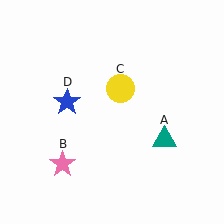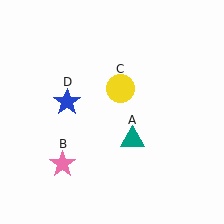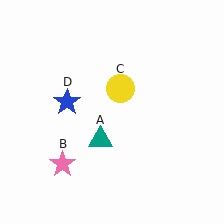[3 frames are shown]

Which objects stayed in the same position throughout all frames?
Pink star (object B) and yellow circle (object C) and blue star (object D) remained stationary.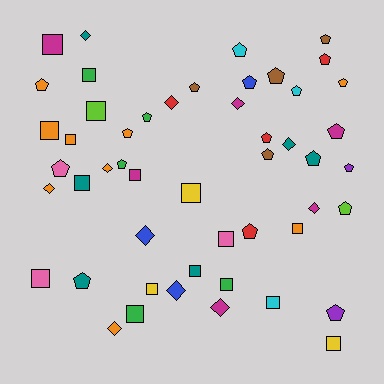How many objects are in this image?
There are 50 objects.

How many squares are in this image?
There are 17 squares.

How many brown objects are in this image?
There are 4 brown objects.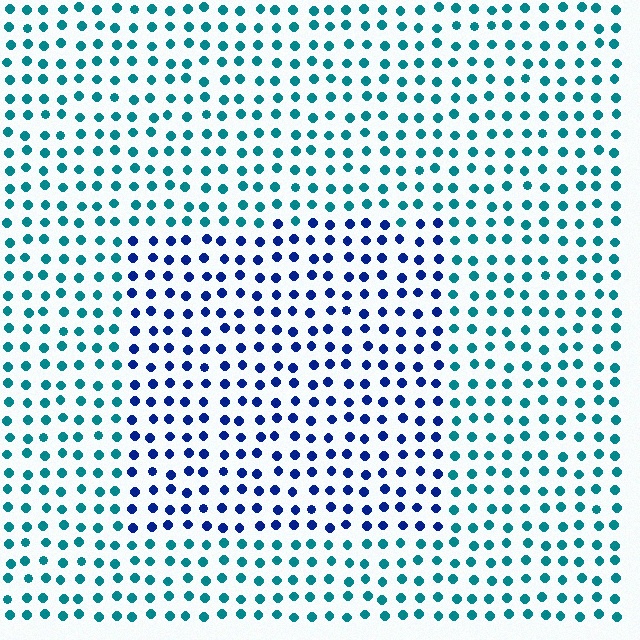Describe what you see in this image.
The image is filled with small teal elements in a uniform arrangement. A rectangle-shaped region is visible where the elements are tinted to a slightly different hue, forming a subtle color boundary.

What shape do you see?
I see a rectangle.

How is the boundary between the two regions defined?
The boundary is defined purely by a slight shift in hue (about 46 degrees). Spacing, size, and orientation are identical on both sides.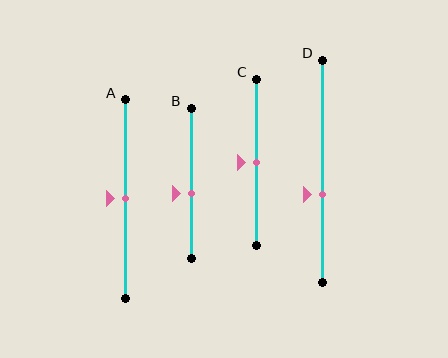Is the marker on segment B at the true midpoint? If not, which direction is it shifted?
No, the marker on segment B is shifted downward by about 7% of the segment length.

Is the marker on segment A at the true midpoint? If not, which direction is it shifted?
Yes, the marker on segment A is at the true midpoint.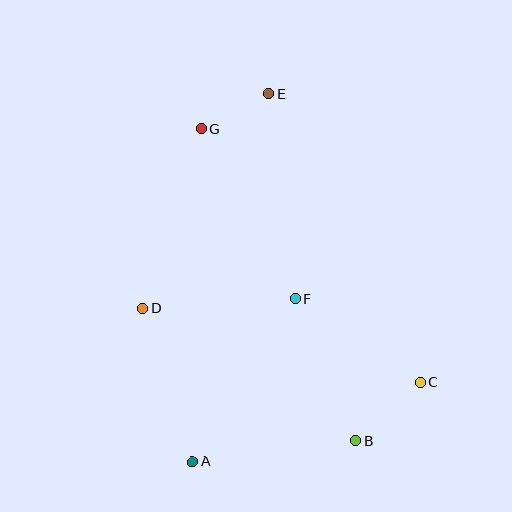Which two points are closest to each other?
Points E and G are closest to each other.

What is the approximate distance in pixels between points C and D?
The distance between C and D is approximately 287 pixels.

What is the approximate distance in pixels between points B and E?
The distance between B and E is approximately 358 pixels.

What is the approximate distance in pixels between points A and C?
The distance between A and C is approximately 241 pixels.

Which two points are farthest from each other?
Points A and E are farthest from each other.